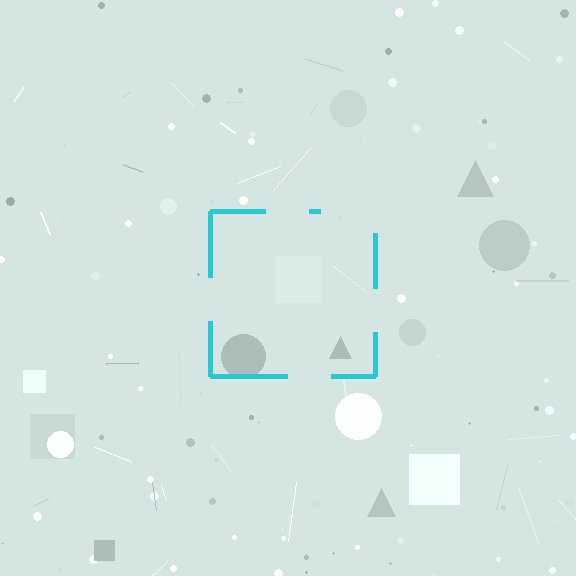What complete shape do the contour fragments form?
The contour fragments form a square.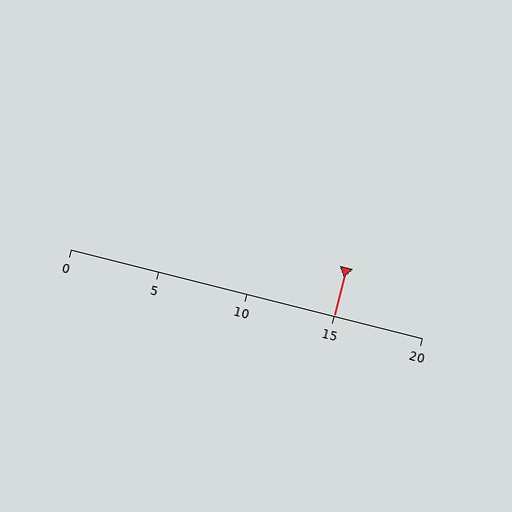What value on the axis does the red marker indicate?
The marker indicates approximately 15.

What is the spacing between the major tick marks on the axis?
The major ticks are spaced 5 apart.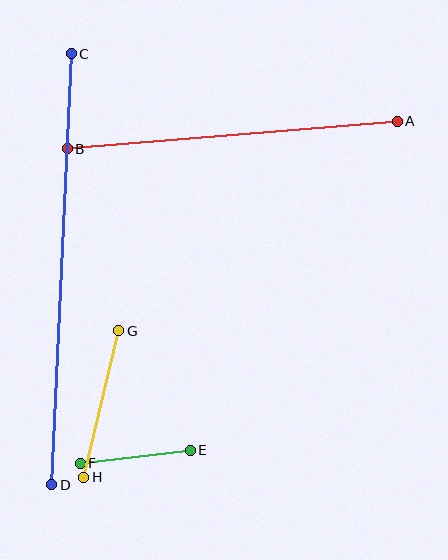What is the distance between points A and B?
The distance is approximately 331 pixels.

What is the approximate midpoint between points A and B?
The midpoint is at approximately (232, 135) pixels.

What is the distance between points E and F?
The distance is approximately 111 pixels.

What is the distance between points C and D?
The distance is approximately 432 pixels.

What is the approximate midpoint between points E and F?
The midpoint is at approximately (135, 457) pixels.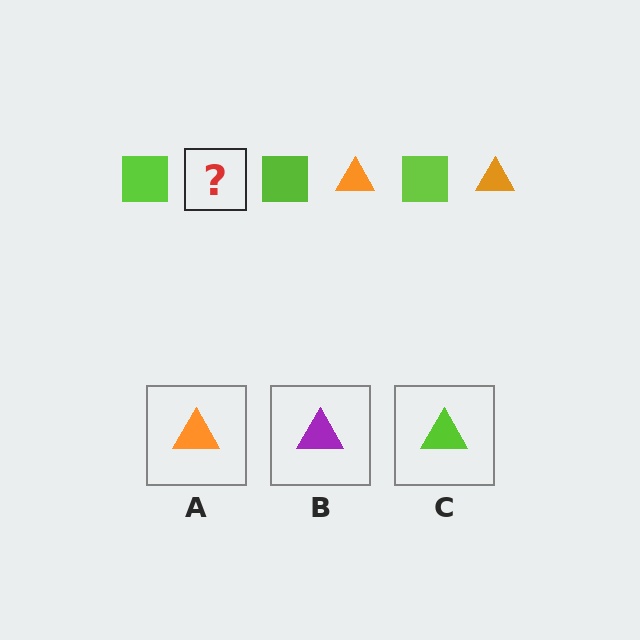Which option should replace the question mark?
Option A.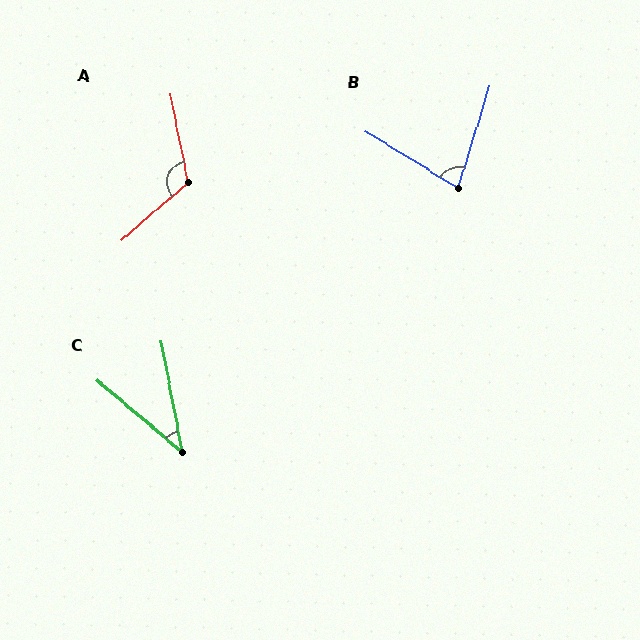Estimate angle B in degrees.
Approximately 76 degrees.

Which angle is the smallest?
C, at approximately 39 degrees.